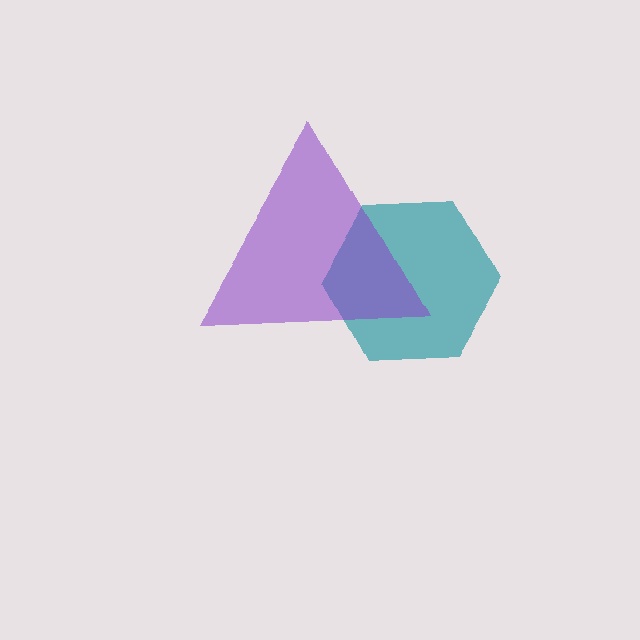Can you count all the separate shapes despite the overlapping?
Yes, there are 2 separate shapes.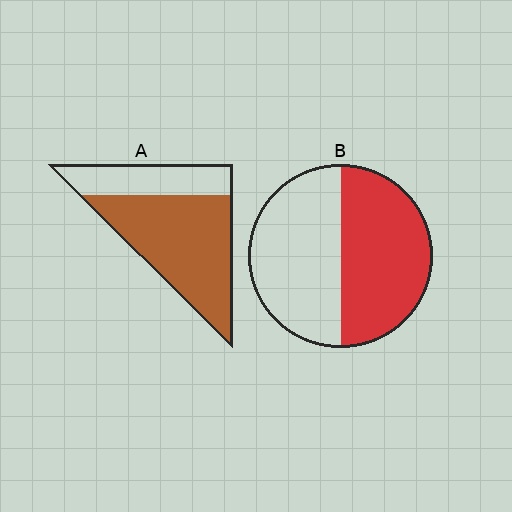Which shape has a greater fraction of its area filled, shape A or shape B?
Shape A.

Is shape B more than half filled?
Roughly half.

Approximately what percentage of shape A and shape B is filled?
A is approximately 70% and B is approximately 50%.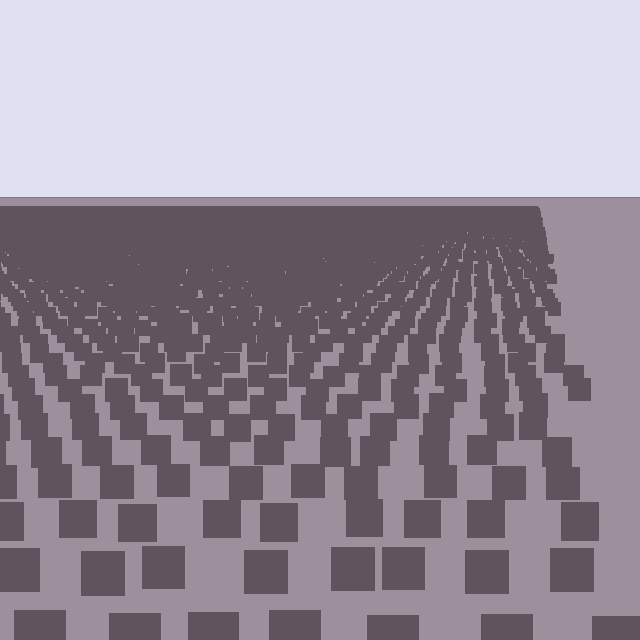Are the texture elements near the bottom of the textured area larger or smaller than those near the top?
Larger. Near the bottom, elements are closer to the viewer and appear at a bigger on-screen size.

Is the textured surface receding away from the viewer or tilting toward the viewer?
The surface is receding away from the viewer. Texture elements get smaller and denser toward the top.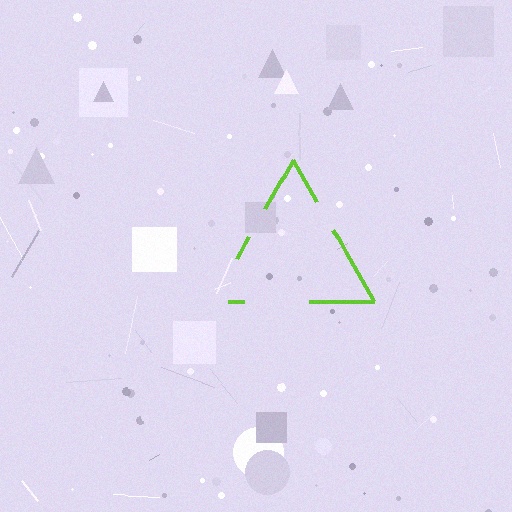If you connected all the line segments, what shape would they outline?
They would outline a triangle.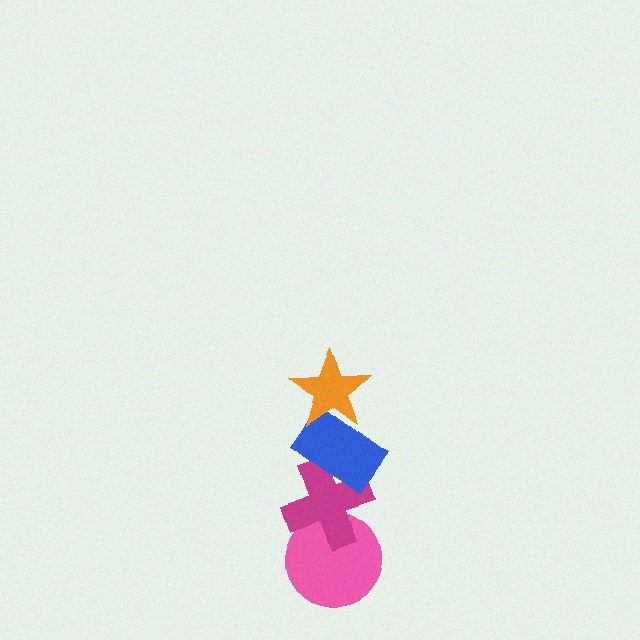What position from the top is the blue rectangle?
The blue rectangle is 2nd from the top.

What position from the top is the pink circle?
The pink circle is 4th from the top.